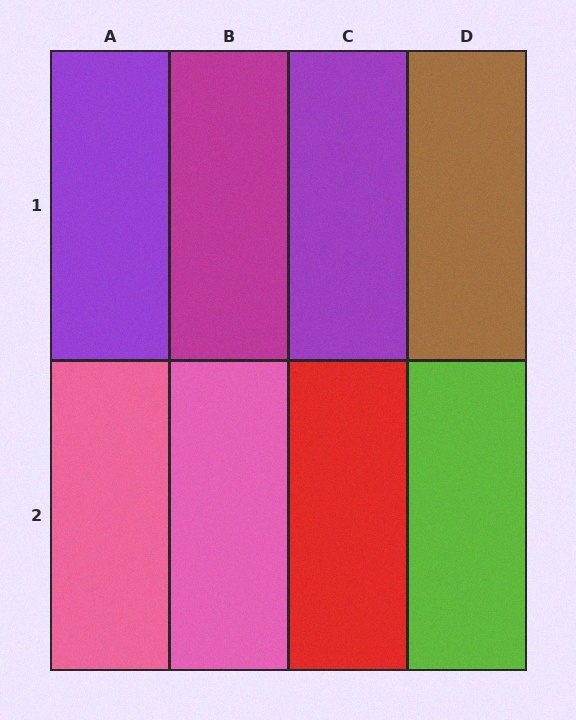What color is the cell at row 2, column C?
Red.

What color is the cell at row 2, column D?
Lime.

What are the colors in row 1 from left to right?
Purple, magenta, purple, brown.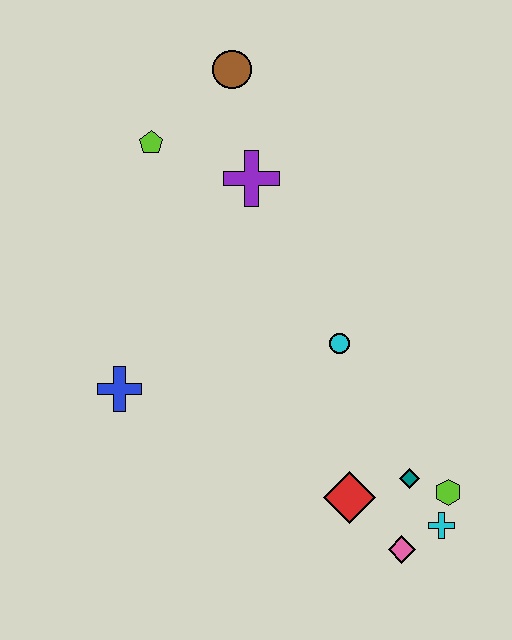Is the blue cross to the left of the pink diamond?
Yes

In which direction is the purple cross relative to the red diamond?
The purple cross is above the red diamond.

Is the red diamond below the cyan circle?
Yes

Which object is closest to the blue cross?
The cyan circle is closest to the blue cross.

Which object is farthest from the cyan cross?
The brown circle is farthest from the cyan cross.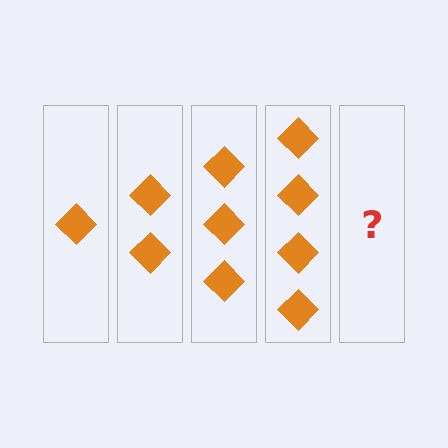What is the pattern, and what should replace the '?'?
The pattern is that each step adds one more diamond. The '?' should be 5 diamonds.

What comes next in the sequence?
The next element should be 5 diamonds.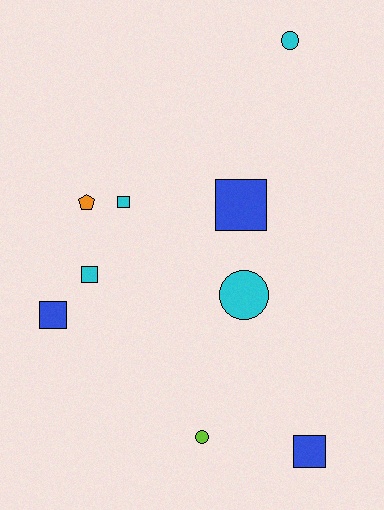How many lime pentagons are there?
There are no lime pentagons.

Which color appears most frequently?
Cyan, with 4 objects.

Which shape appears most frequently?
Square, with 5 objects.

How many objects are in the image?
There are 9 objects.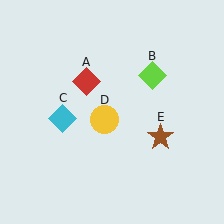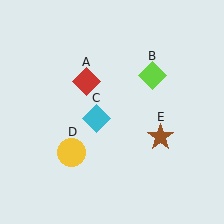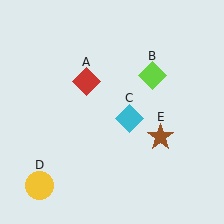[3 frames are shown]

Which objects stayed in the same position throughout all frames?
Red diamond (object A) and lime diamond (object B) and brown star (object E) remained stationary.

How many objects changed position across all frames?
2 objects changed position: cyan diamond (object C), yellow circle (object D).